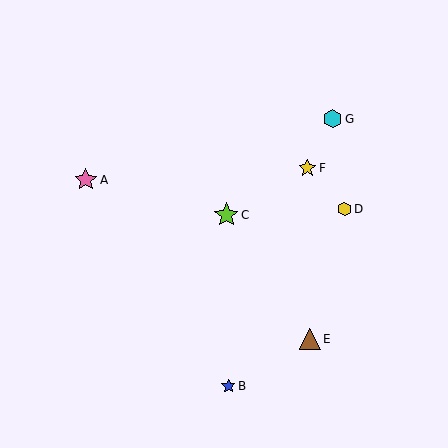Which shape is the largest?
The lime star (labeled C) is the largest.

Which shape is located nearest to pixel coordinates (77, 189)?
The pink star (labeled A) at (86, 180) is nearest to that location.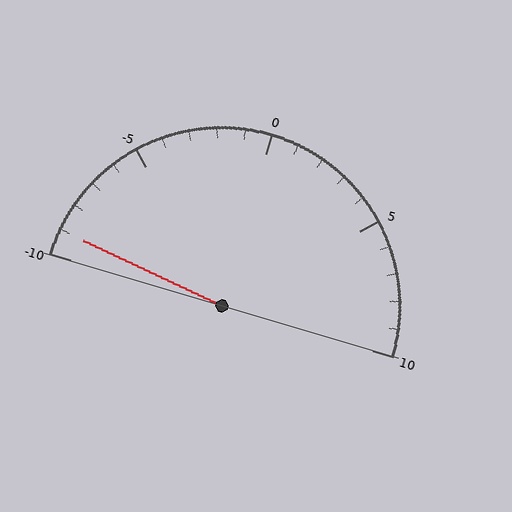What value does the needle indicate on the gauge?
The needle indicates approximately -9.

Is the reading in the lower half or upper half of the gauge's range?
The reading is in the lower half of the range (-10 to 10).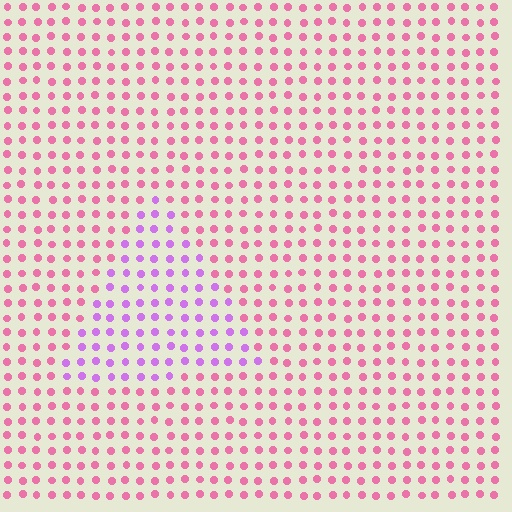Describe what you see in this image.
The image is filled with small pink elements in a uniform arrangement. A triangle-shaped region is visible where the elements are tinted to a slightly different hue, forming a subtle color boundary.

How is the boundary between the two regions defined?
The boundary is defined purely by a slight shift in hue (about 46 degrees). Spacing, size, and orientation are identical on both sides.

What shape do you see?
I see a triangle.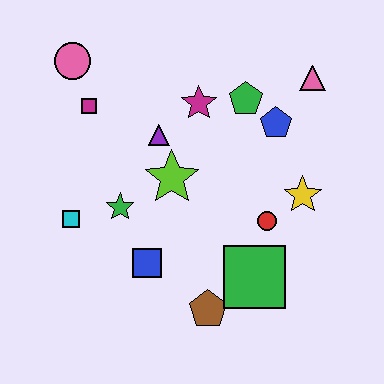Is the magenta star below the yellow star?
No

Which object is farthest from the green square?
The pink circle is farthest from the green square.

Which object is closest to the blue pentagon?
The green pentagon is closest to the blue pentagon.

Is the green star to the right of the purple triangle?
No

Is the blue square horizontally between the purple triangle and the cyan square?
Yes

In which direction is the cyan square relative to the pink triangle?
The cyan square is to the left of the pink triangle.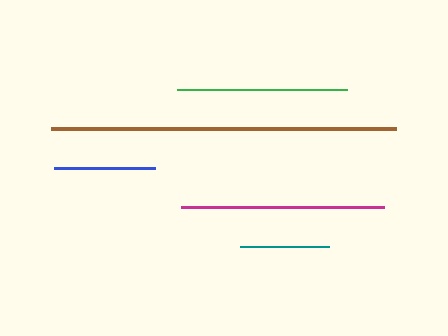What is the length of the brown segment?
The brown segment is approximately 345 pixels long.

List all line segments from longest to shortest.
From longest to shortest: brown, magenta, green, blue, teal.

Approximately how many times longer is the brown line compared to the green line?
The brown line is approximately 2.0 times the length of the green line.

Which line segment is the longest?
The brown line is the longest at approximately 345 pixels.